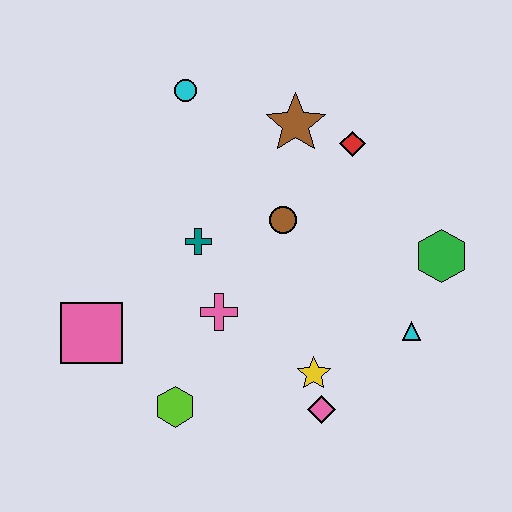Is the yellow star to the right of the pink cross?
Yes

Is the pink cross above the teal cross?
No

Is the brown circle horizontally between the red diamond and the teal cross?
Yes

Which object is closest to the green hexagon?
The cyan triangle is closest to the green hexagon.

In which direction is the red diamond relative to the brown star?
The red diamond is to the right of the brown star.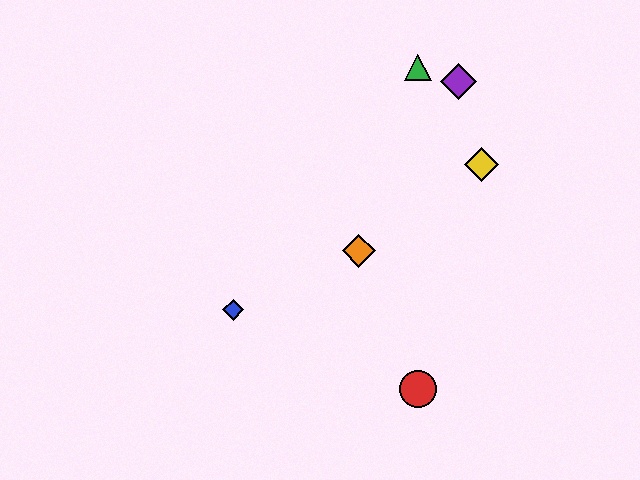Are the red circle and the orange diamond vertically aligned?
No, the red circle is at x≈418 and the orange diamond is at x≈359.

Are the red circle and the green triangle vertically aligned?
Yes, both are at x≈418.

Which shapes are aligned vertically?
The red circle, the green triangle are aligned vertically.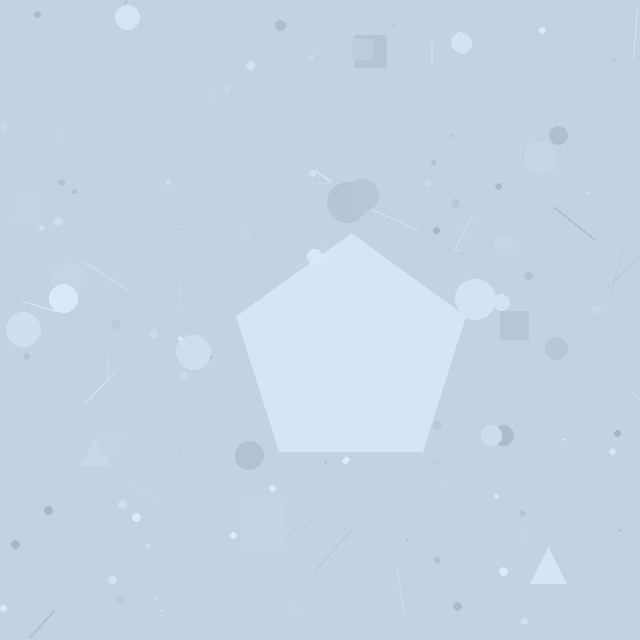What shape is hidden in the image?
A pentagon is hidden in the image.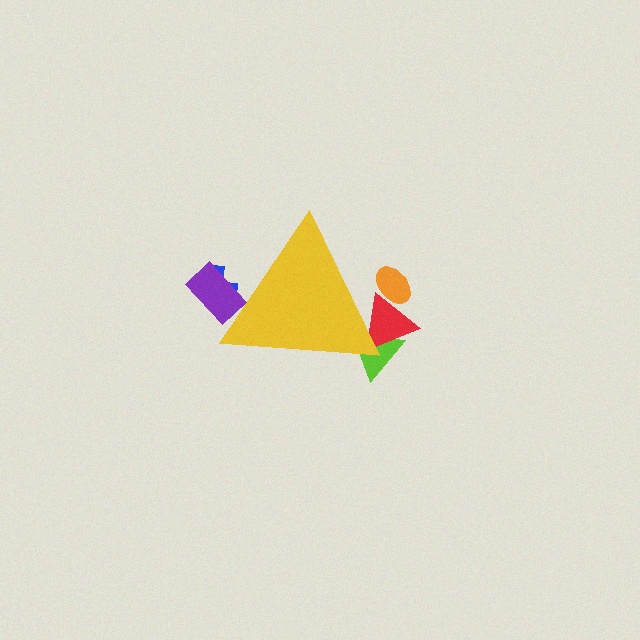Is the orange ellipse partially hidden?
Yes, the orange ellipse is partially hidden behind the yellow triangle.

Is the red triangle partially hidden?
Yes, the red triangle is partially hidden behind the yellow triangle.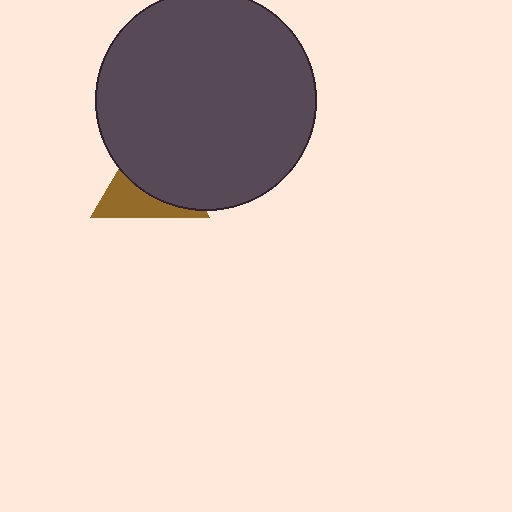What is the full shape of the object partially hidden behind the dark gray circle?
The partially hidden object is a brown triangle.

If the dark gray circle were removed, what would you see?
You would see the complete brown triangle.